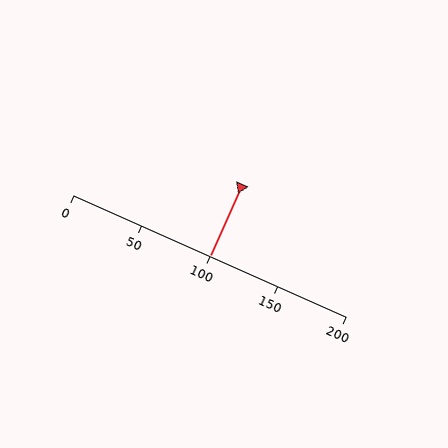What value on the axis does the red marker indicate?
The marker indicates approximately 100.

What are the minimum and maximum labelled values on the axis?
The axis runs from 0 to 200.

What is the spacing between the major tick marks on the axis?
The major ticks are spaced 50 apart.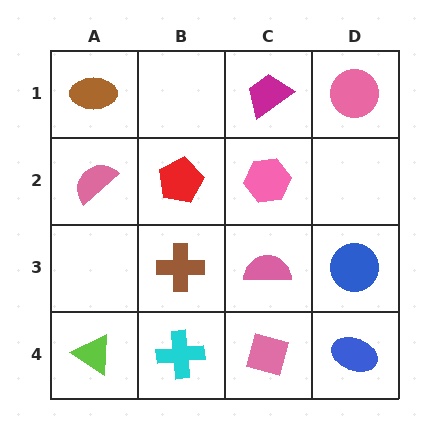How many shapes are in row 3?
3 shapes.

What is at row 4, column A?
A lime triangle.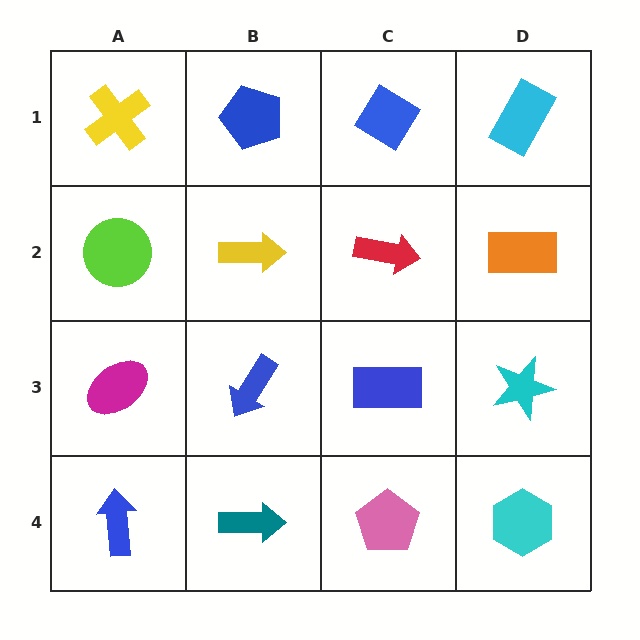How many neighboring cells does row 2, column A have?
3.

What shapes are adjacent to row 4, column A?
A magenta ellipse (row 3, column A), a teal arrow (row 4, column B).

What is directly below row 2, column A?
A magenta ellipse.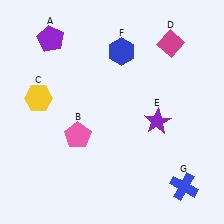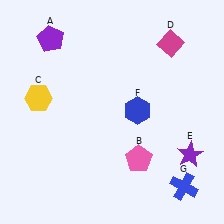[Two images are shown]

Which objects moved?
The objects that moved are: the pink pentagon (B), the purple star (E), the blue hexagon (F).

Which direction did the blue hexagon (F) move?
The blue hexagon (F) moved down.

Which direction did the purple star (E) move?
The purple star (E) moved down.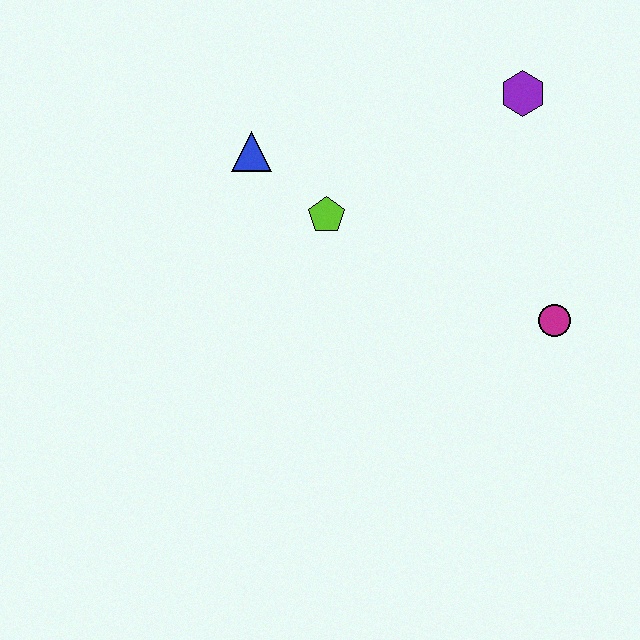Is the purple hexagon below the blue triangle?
No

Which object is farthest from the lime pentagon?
The magenta circle is farthest from the lime pentagon.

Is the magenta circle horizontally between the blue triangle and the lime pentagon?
No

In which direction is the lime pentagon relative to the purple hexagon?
The lime pentagon is to the left of the purple hexagon.